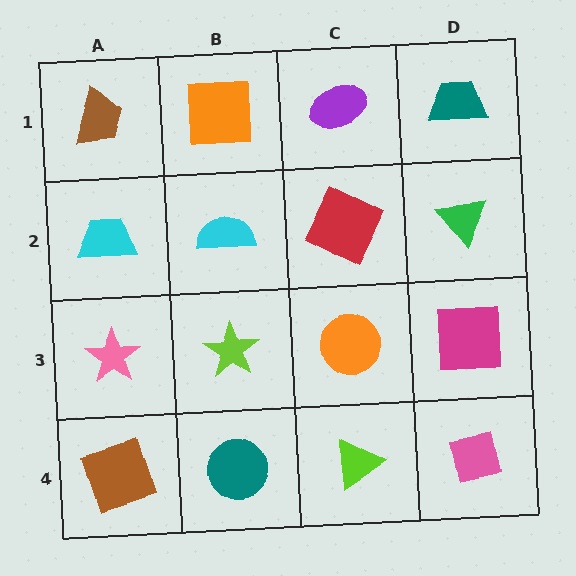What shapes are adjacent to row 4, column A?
A pink star (row 3, column A), a teal circle (row 4, column B).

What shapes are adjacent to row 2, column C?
A purple ellipse (row 1, column C), an orange circle (row 3, column C), a cyan semicircle (row 2, column B), a green triangle (row 2, column D).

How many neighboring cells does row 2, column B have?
4.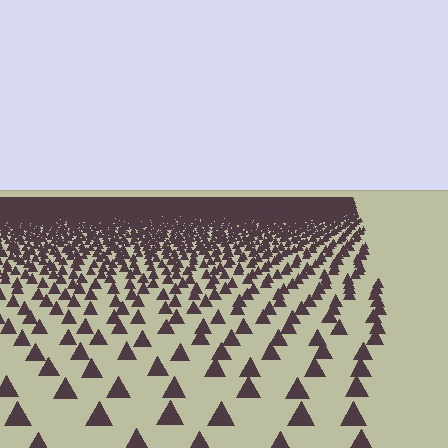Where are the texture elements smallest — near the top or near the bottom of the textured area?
Near the top.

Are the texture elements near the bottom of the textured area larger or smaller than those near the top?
Larger. Near the bottom, elements are closer to the viewer and appear at a bigger on-screen size.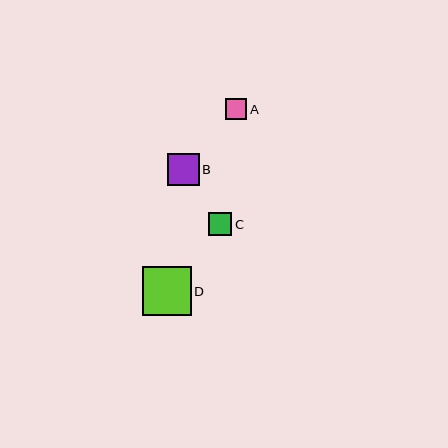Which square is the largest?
Square D is the largest with a size of approximately 48 pixels.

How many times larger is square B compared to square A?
Square B is approximately 1.5 times the size of square A.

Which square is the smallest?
Square A is the smallest with a size of approximately 21 pixels.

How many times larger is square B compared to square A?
Square B is approximately 1.5 times the size of square A.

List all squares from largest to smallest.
From largest to smallest: D, B, C, A.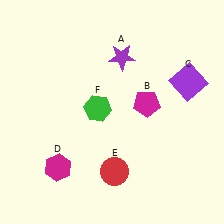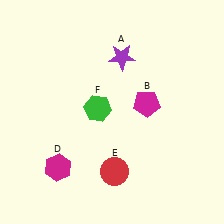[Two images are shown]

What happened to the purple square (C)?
The purple square (C) was removed in Image 2. It was in the top-right area of Image 1.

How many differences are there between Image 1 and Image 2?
There is 1 difference between the two images.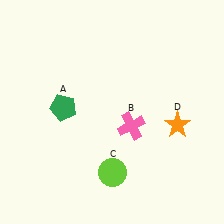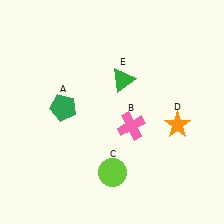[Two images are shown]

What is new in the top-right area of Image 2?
A green triangle (E) was added in the top-right area of Image 2.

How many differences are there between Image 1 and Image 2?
There is 1 difference between the two images.